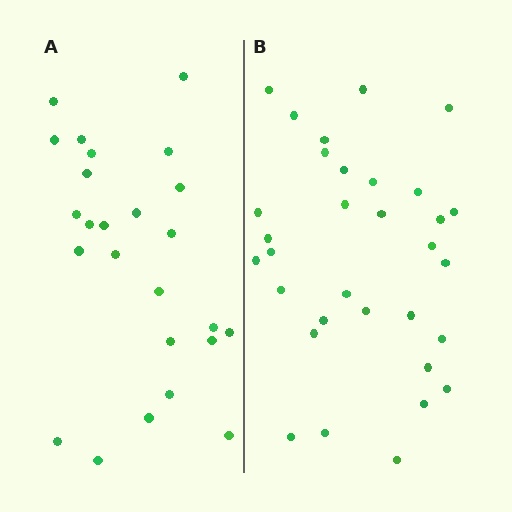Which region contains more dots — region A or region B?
Region B (the right region) has more dots.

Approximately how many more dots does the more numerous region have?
Region B has roughly 8 or so more dots than region A.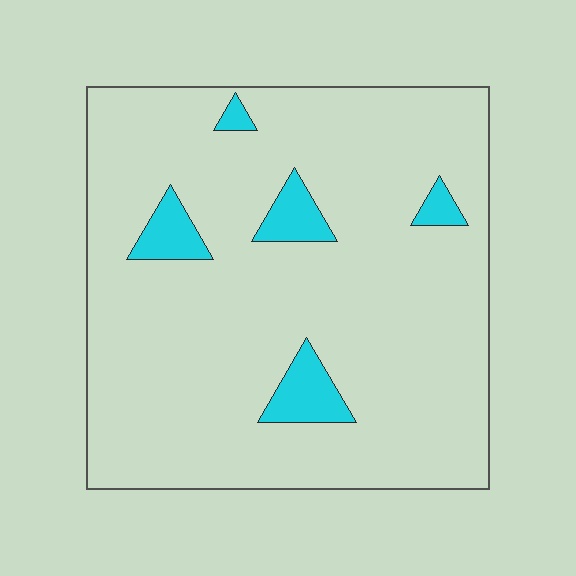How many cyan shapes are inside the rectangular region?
5.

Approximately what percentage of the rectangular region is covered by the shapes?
Approximately 10%.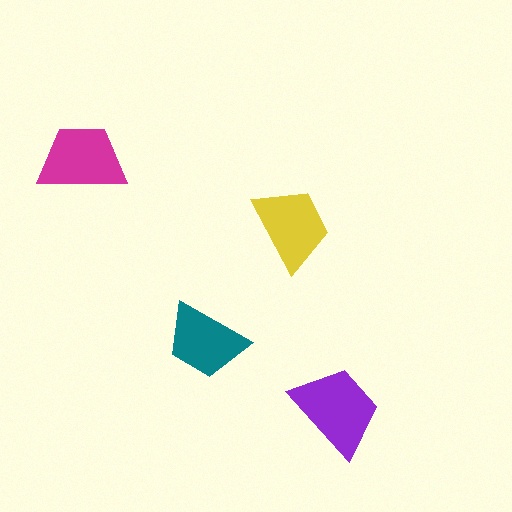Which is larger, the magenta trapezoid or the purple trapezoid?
The purple one.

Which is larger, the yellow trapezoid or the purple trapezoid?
The purple one.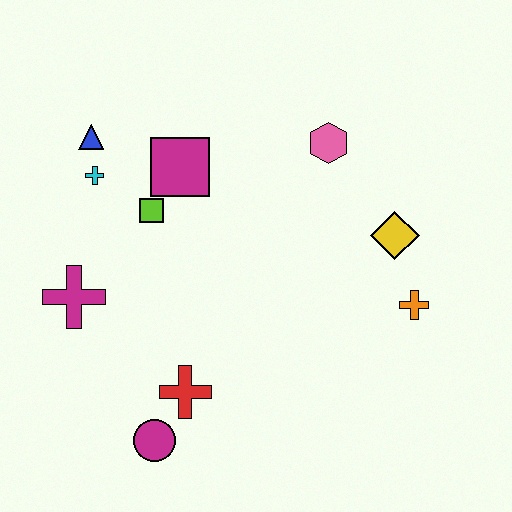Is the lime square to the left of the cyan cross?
No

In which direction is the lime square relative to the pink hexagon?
The lime square is to the left of the pink hexagon.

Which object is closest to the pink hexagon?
The yellow diamond is closest to the pink hexagon.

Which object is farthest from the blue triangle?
The orange cross is farthest from the blue triangle.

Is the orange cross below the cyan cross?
Yes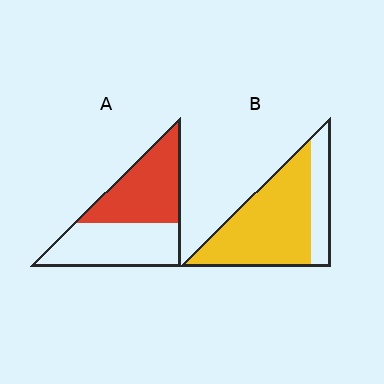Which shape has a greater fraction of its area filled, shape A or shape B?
Shape B.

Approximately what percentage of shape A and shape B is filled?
A is approximately 50% and B is approximately 75%.